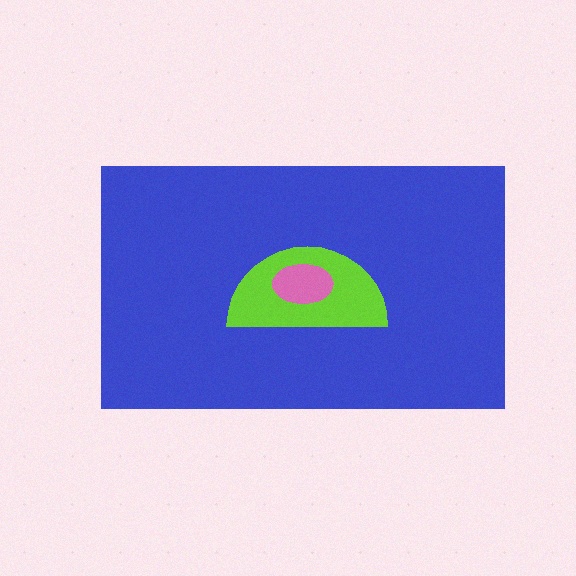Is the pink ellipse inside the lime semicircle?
Yes.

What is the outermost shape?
The blue rectangle.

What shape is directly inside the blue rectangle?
The lime semicircle.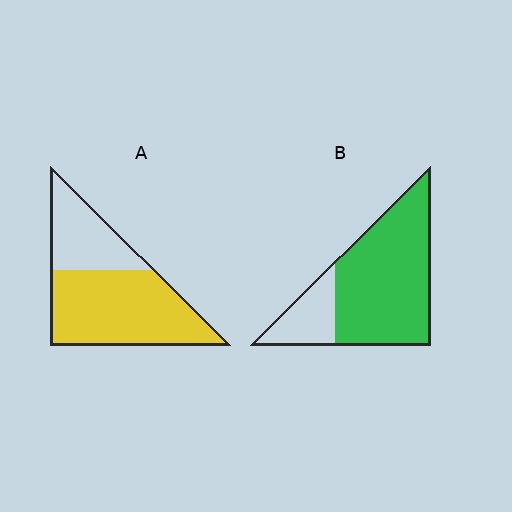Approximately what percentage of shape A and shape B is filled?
A is approximately 65% and B is approximately 80%.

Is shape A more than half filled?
Yes.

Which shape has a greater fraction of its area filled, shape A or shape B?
Shape B.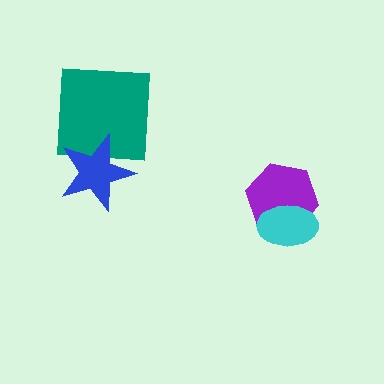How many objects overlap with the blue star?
1 object overlaps with the blue star.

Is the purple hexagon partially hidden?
Yes, it is partially covered by another shape.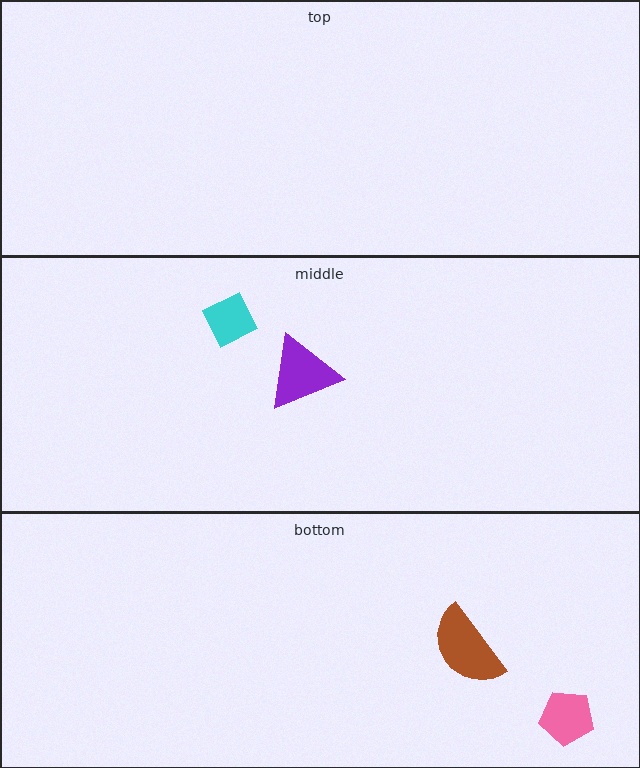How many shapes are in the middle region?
2.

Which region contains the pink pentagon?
The bottom region.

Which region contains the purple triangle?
The middle region.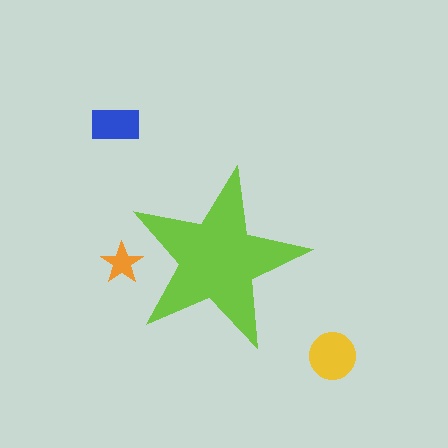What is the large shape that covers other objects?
A lime star.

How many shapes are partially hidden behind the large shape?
1 shape is partially hidden.